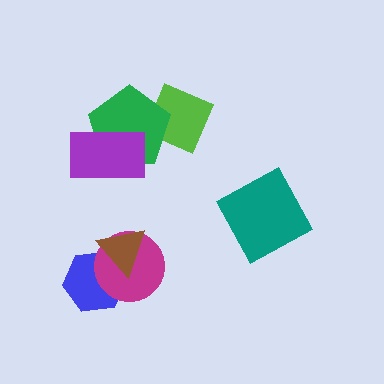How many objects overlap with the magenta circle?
2 objects overlap with the magenta circle.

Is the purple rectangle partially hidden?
No, no other shape covers it.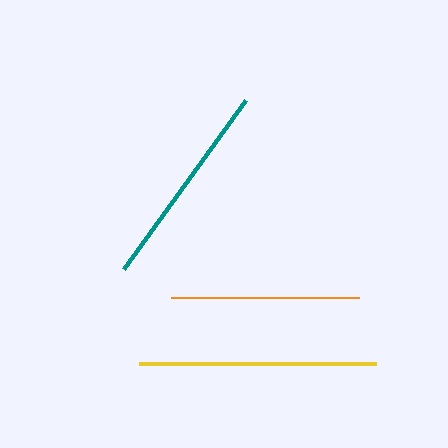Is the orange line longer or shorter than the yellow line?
The yellow line is longer than the orange line.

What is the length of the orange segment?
The orange segment is approximately 189 pixels long.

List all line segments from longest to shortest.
From longest to shortest: yellow, teal, orange.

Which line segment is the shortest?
The orange line is the shortest at approximately 189 pixels.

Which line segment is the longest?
The yellow line is the longest at approximately 237 pixels.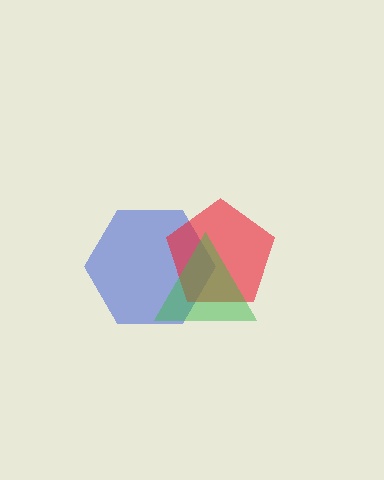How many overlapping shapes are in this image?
There are 3 overlapping shapes in the image.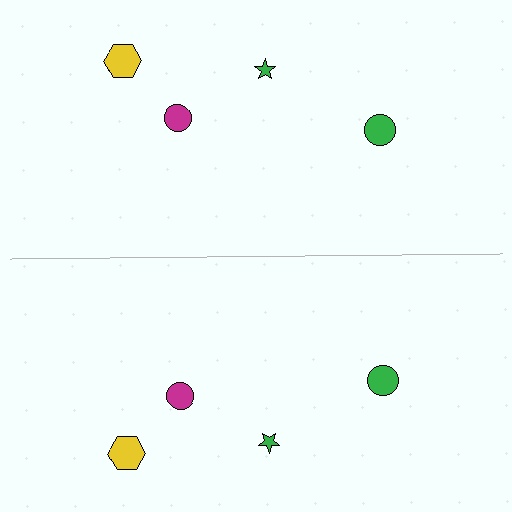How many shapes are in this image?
There are 8 shapes in this image.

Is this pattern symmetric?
Yes, this pattern has bilateral (reflection) symmetry.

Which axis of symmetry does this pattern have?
The pattern has a horizontal axis of symmetry running through the center of the image.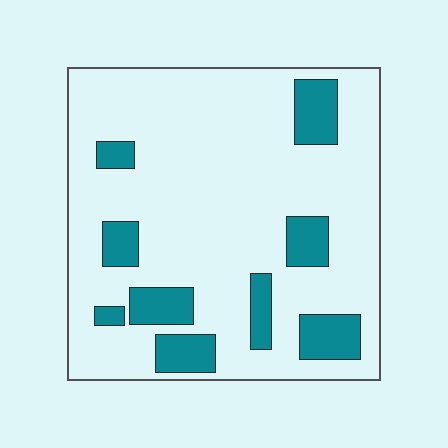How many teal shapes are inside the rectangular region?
9.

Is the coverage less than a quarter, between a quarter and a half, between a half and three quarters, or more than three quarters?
Less than a quarter.